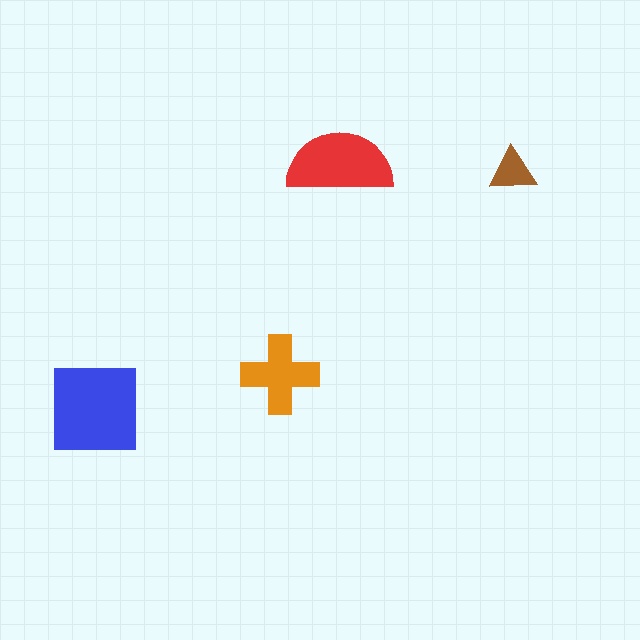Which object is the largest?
The blue square.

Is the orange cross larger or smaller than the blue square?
Smaller.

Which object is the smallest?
The brown triangle.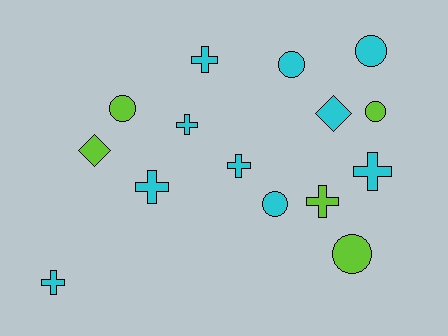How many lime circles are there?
There are 3 lime circles.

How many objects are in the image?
There are 15 objects.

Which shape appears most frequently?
Cross, with 7 objects.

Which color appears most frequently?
Cyan, with 10 objects.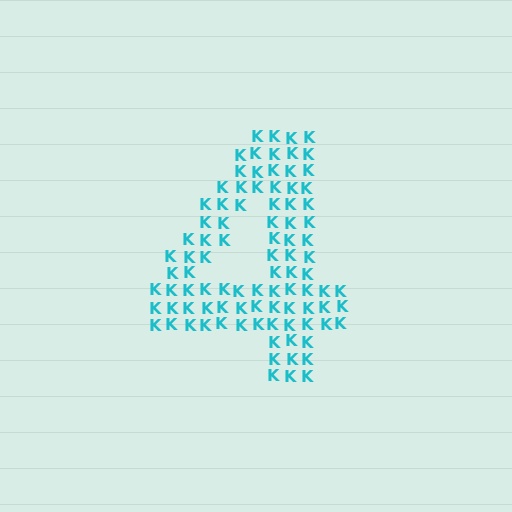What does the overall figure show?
The overall figure shows the digit 4.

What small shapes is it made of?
It is made of small letter K's.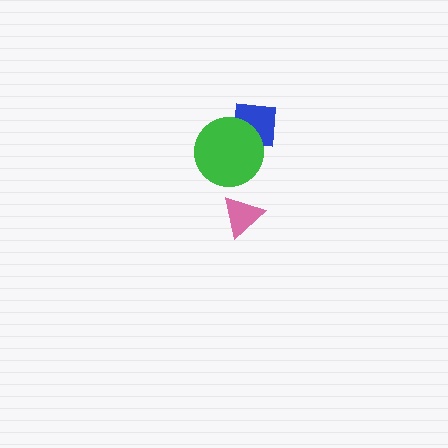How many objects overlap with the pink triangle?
0 objects overlap with the pink triangle.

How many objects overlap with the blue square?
1 object overlaps with the blue square.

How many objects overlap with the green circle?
1 object overlaps with the green circle.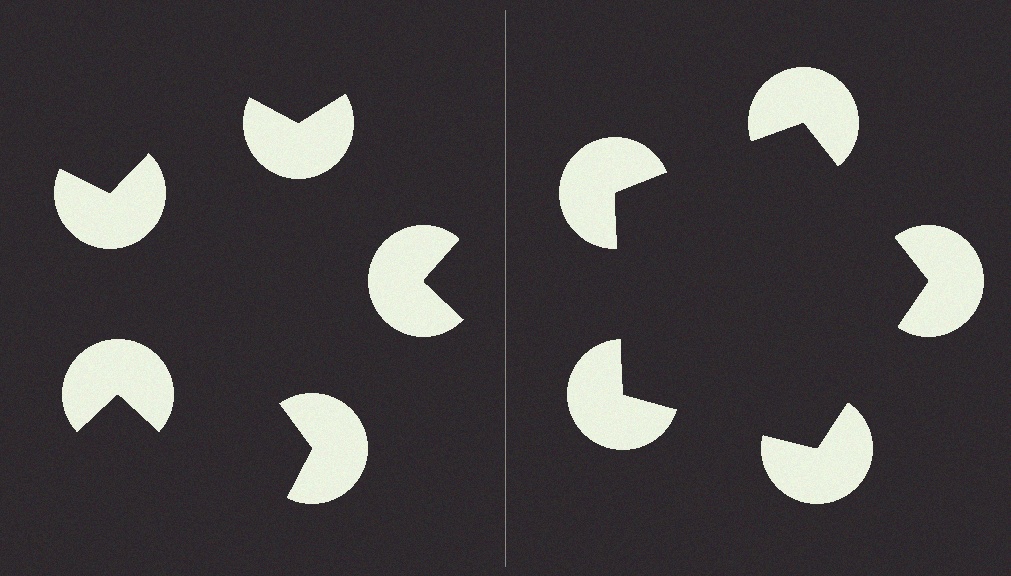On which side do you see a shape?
An illusory pentagon appears on the right side. On the left side the wedge cuts are rotated, so no coherent shape forms.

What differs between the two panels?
The pac-man discs are positioned identically on both sides; only the wedge orientations differ. On the right they align to a pentagon; on the left they are misaligned.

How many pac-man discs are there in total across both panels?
10 — 5 on each side.